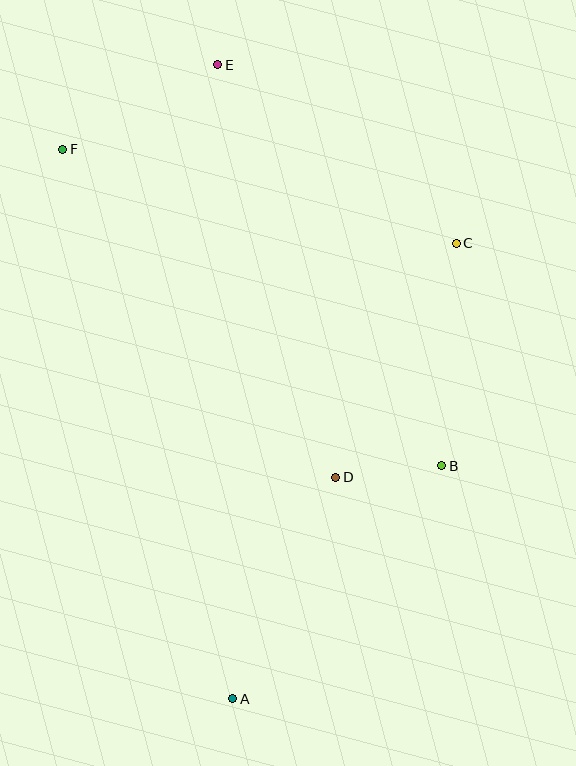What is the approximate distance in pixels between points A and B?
The distance between A and B is approximately 313 pixels.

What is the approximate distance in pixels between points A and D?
The distance between A and D is approximately 244 pixels.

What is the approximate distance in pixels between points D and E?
The distance between D and E is approximately 429 pixels.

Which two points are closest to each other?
Points B and D are closest to each other.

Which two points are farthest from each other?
Points A and E are farthest from each other.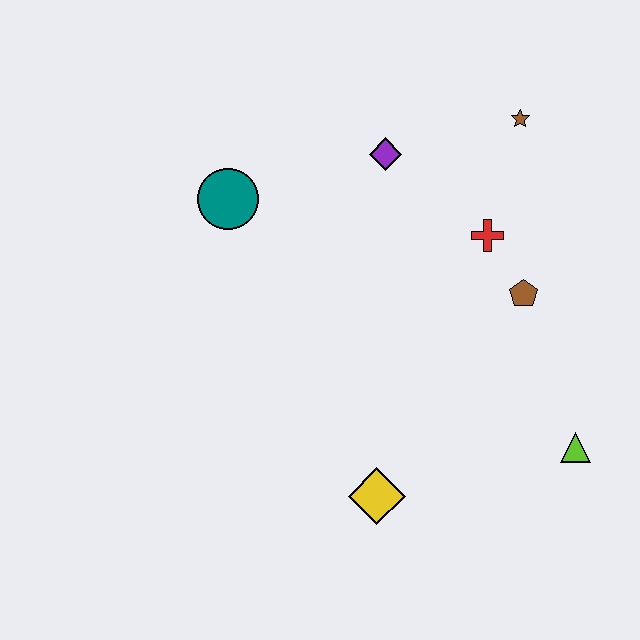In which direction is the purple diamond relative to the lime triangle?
The purple diamond is above the lime triangle.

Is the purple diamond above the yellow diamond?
Yes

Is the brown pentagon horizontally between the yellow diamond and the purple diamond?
No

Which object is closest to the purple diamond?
The red cross is closest to the purple diamond.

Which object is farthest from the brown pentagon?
The teal circle is farthest from the brown pentagon.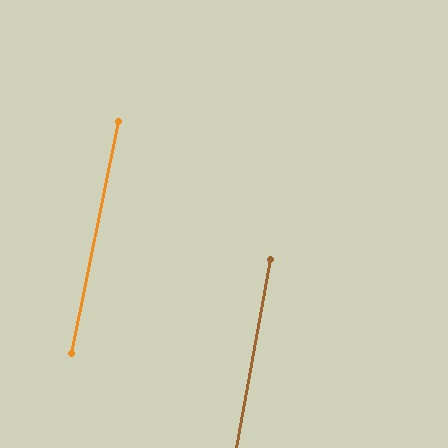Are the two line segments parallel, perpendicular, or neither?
Parallel — their directions differ by only 1.4°.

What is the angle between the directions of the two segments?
Approximately 1 degree.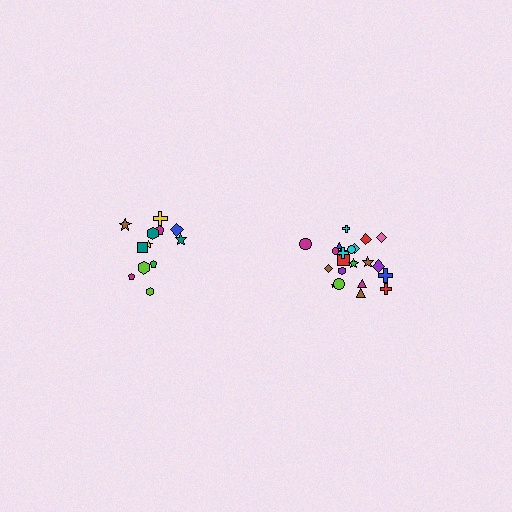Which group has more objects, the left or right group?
The right group.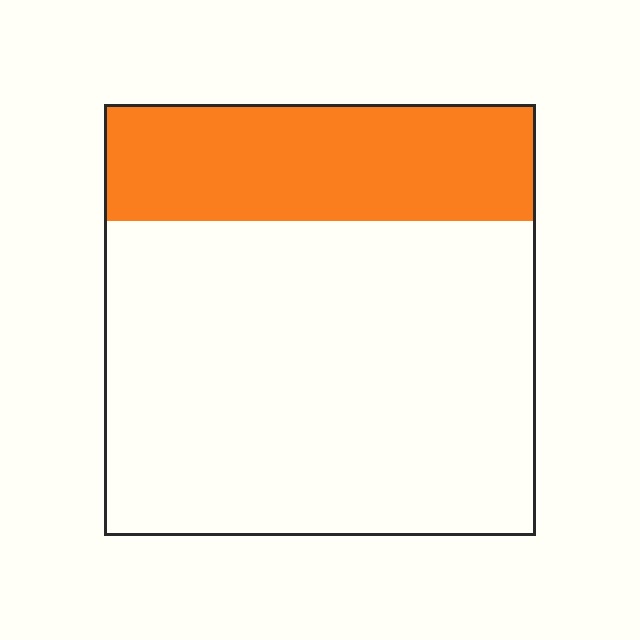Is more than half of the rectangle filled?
No.